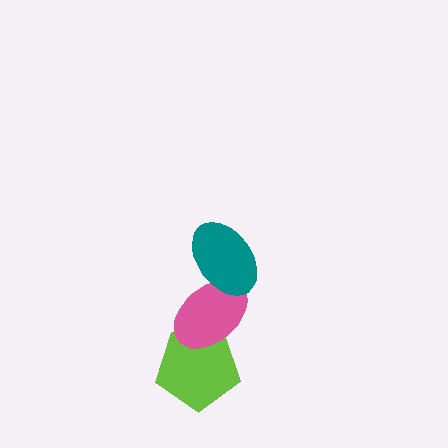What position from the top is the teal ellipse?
The teal ellipse is 1st from the top.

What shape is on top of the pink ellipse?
The teal ellipse is on top of the pink ellipse.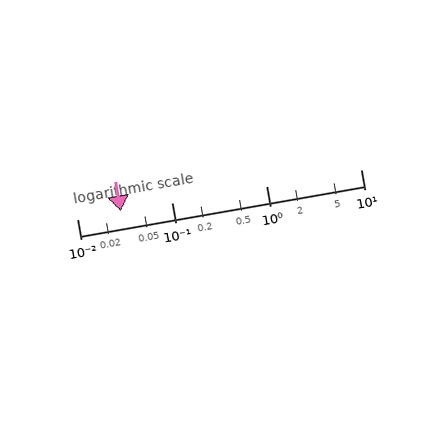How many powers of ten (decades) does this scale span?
The scale spans 3 decades, from 0.01 to 10.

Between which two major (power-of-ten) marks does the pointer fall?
The pointer is between 0.01 and 0.1.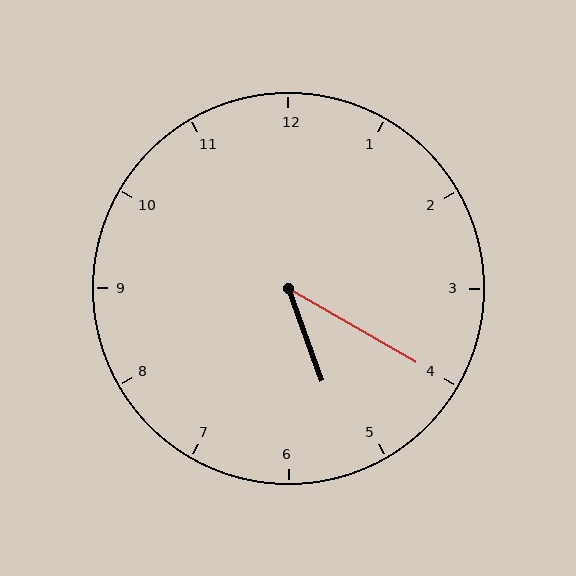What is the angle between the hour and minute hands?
Approximately 40 degrees.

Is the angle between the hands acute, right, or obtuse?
It is acute.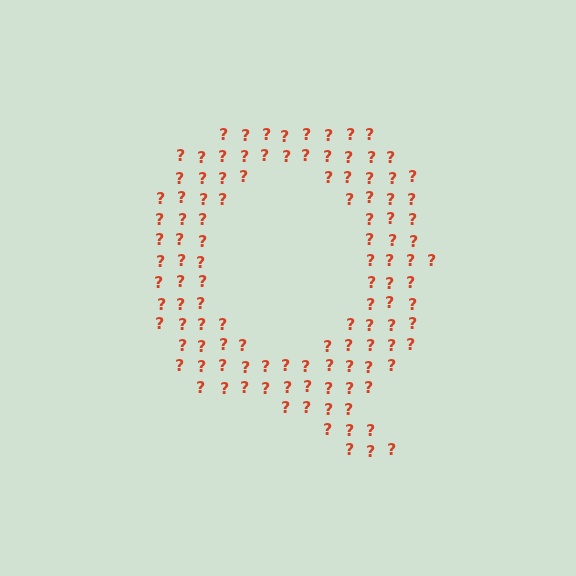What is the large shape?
The large shape is the letter Q.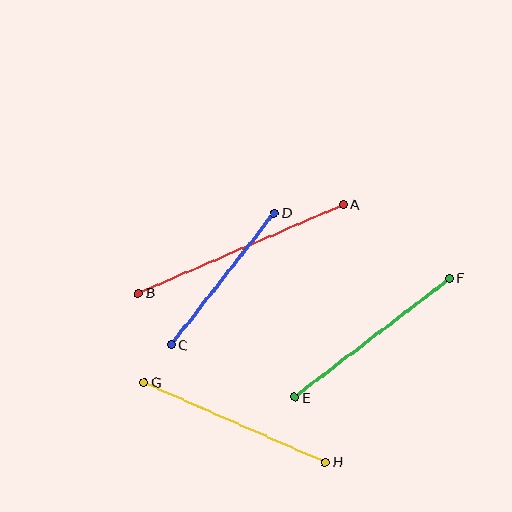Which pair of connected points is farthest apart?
Points A and B are farthest apart.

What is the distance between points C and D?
The distance is approximately 167 pixels.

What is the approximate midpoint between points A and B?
The midpoint is at approximately (241, 249) pixels.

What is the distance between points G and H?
The distance is approximately 198 pixels.